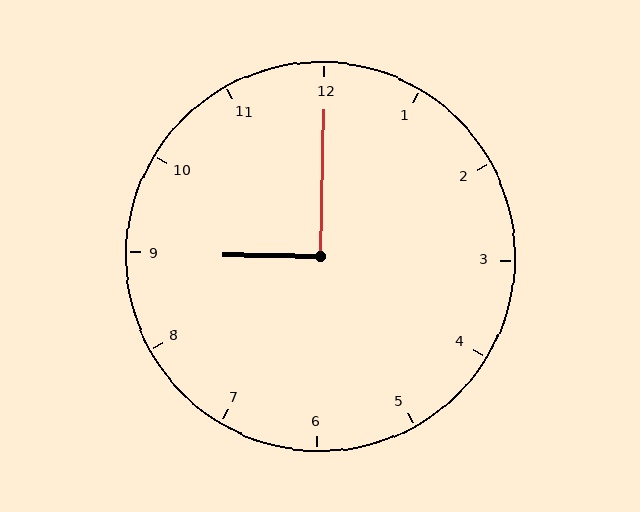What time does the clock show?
9:00.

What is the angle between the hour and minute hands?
Approximately 90 degrees.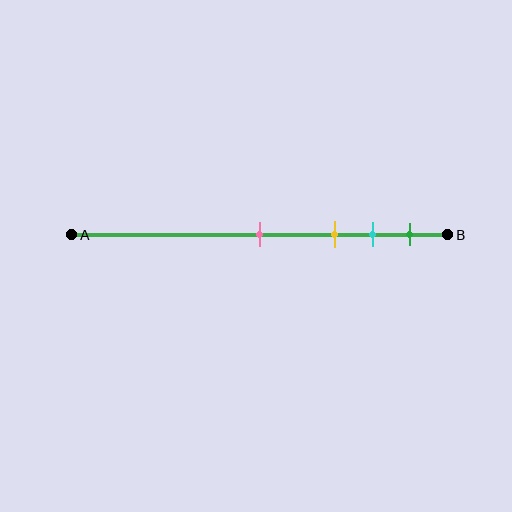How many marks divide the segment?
There are 4 marks dividing the segment.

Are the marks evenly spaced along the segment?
No, the marks are not evenly spaced.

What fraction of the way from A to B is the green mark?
The green mark is approximately 90% (0.9) of the way from A to B.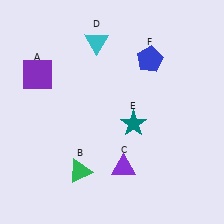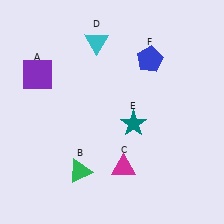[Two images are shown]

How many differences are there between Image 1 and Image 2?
There is 1 difference between the two images.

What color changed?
The triangle (C) changed from purple in Image 1 to magenta in Image 2.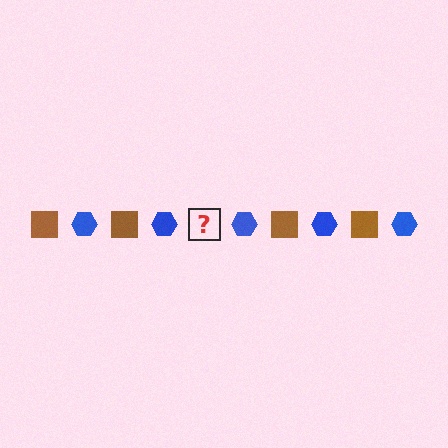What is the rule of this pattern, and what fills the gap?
The rule is that the pattern alternates between brown square and blue hexagon. The gap should be filled with a brown square.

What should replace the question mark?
The question mark should be replaced with a brown square.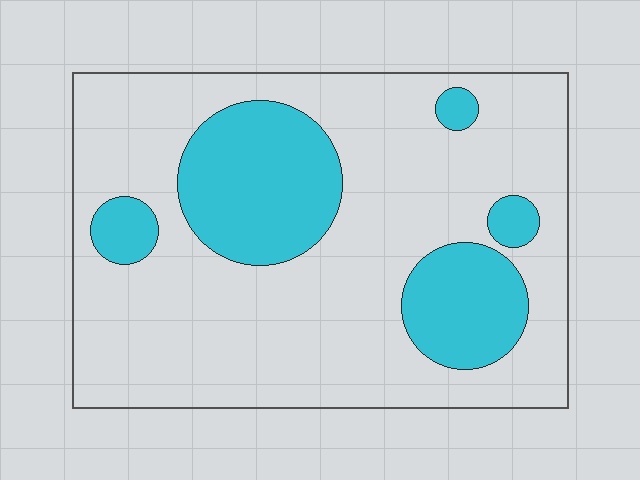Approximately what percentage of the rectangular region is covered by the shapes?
Approximately 25%.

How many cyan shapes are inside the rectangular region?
5.